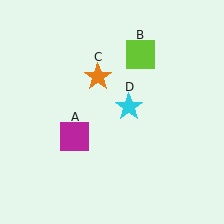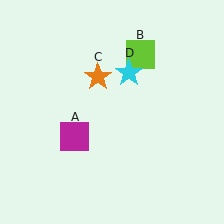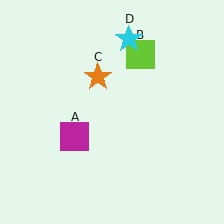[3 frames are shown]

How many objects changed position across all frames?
1 object changed position: cyan star (object D).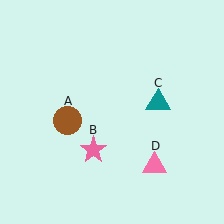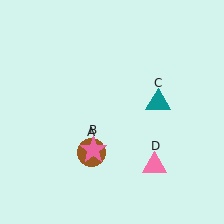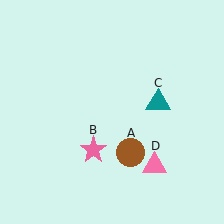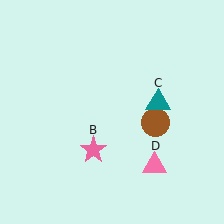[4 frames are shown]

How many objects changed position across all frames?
1 object changed position: brown circle (object A).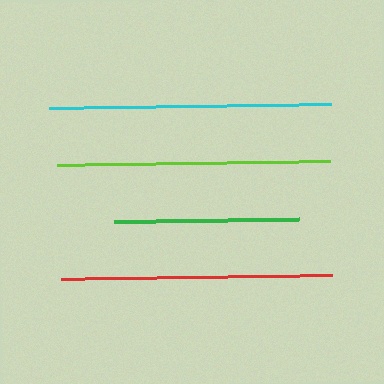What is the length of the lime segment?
The lime segment is approximately 273 pixels long.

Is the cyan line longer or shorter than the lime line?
The cyan line is longer than the lime line.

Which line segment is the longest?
The cyan line is the longest at approximately 282 pixels.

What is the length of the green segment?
The green segment is approximately 185 pixels long.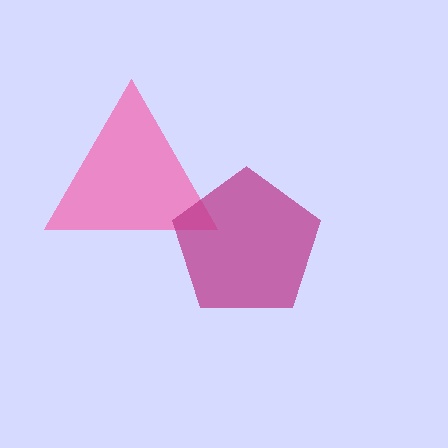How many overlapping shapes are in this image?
There are 2 overlapping shapes in the image.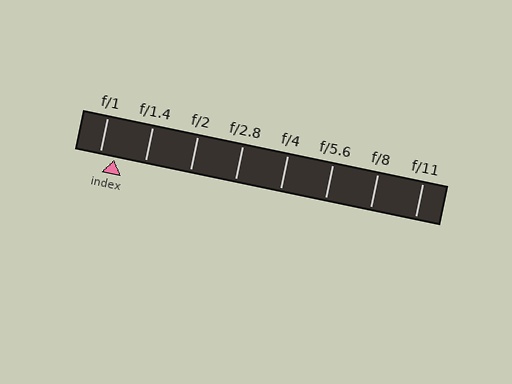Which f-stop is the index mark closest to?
The index mark is closest to f/1.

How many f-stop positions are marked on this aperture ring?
There are 8 f-stop positions marked.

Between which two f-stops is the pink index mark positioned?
The index mark is between f/1 and f/1.4.